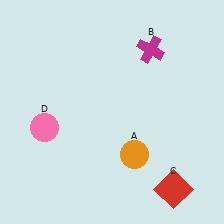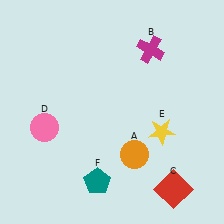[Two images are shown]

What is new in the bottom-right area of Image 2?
A yellow star (E) was added in the bottom-right area of Image 2.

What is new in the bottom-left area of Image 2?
A teal pentagon (F) was added in the bottom-left area of Image 2.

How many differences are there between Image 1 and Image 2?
There are 2 differences between the two images.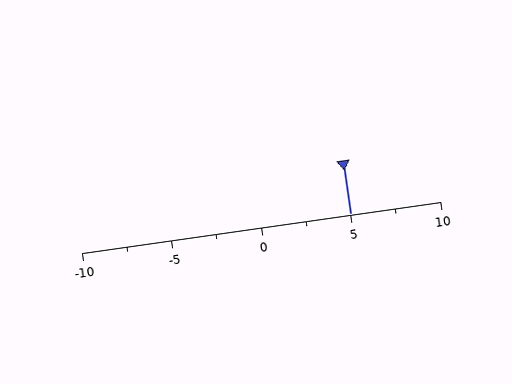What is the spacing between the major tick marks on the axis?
The major ticks are spaced 5 apart.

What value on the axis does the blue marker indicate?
The marker indicates approximately 5.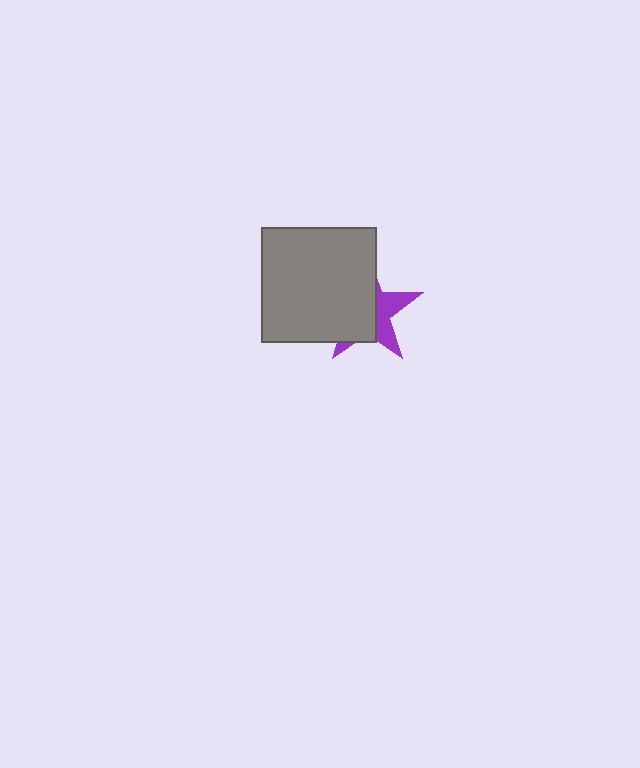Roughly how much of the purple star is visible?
A small part of it is visible (roughly 36%).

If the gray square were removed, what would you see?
You would see the complete purple star.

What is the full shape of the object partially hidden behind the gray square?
The partially hidden object is a purple star.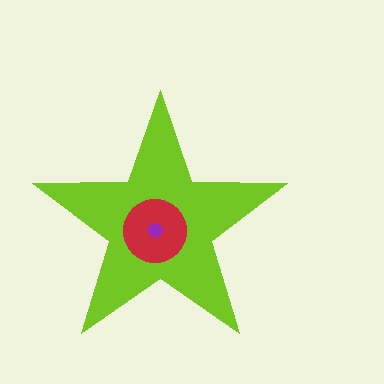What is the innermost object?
The purple hexagon.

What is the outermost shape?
The lime star.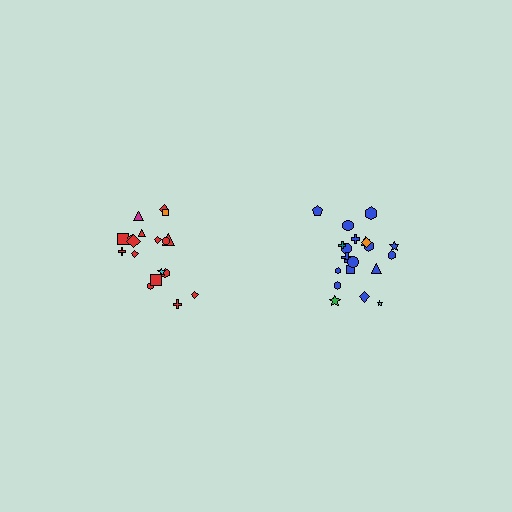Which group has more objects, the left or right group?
The right group.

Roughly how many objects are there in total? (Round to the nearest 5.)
Roughly 40 objects in total.